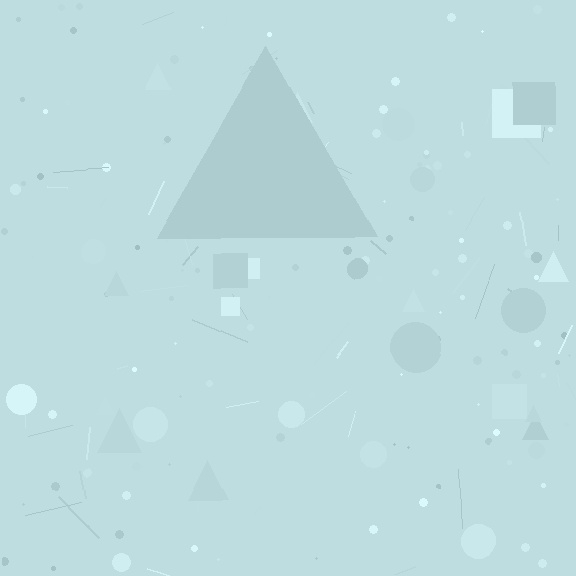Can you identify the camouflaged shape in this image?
The camouflaged shape is a triangle.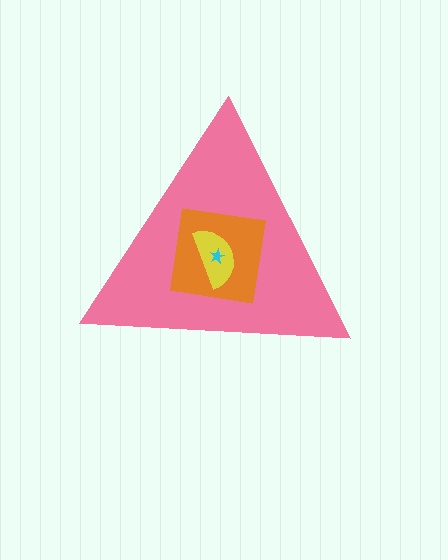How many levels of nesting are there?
4.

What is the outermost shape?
The pink triangle.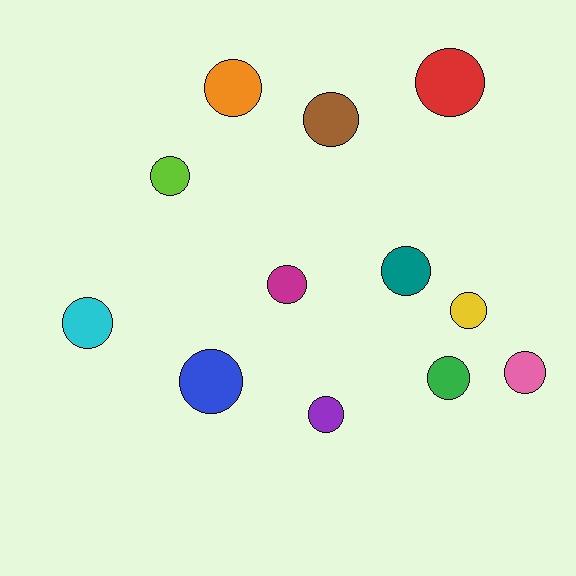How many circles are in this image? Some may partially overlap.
There are 12 circles.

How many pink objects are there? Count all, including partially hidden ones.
There is 1 pink object.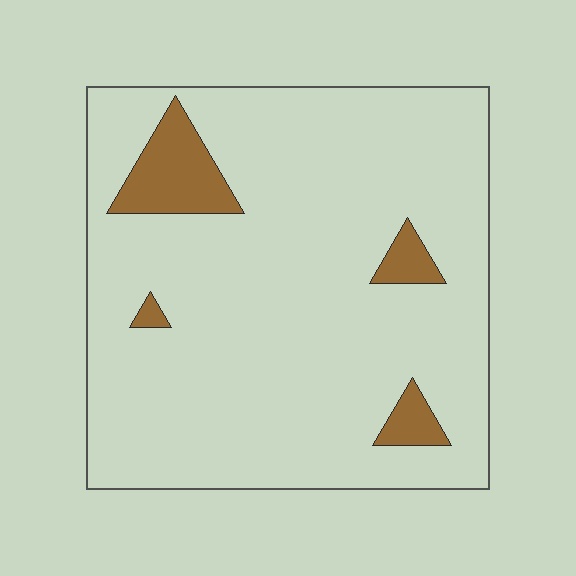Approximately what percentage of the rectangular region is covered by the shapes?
Approximately 10%.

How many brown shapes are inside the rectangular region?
4.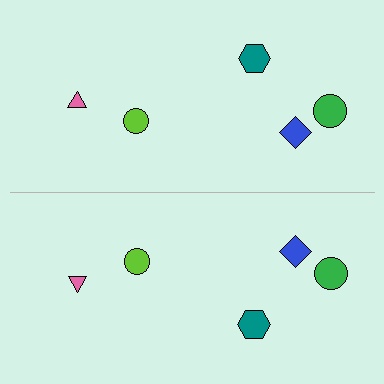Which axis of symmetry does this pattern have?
The pattern has a horizontal axis of symmetry running through the center of the image.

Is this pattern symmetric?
Yes, this pattern has bilateral (reflection) symmetry.